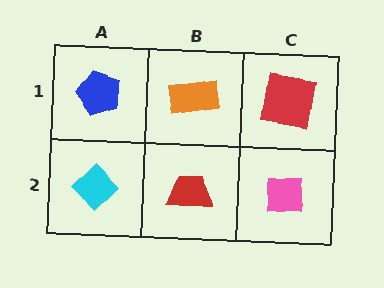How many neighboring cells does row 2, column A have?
2.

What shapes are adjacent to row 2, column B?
An orange rectangle (row 1, column B), a cyan diamond (row 2, column A), a pink square (row 2, column C).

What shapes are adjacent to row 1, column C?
A pink square (row 2, column C), an orange rectangle (row 1, column B).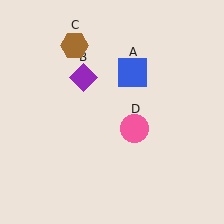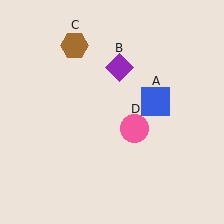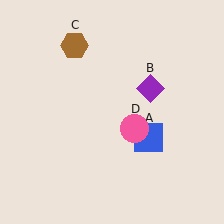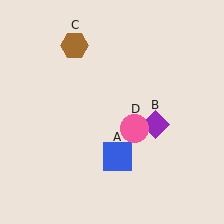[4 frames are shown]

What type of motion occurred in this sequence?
The blue square (object A), purple diamond (object B) rotated clockwise around the center of the scene.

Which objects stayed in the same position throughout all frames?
Brown hexagon (object C) and pink circle (object D) remained stationary.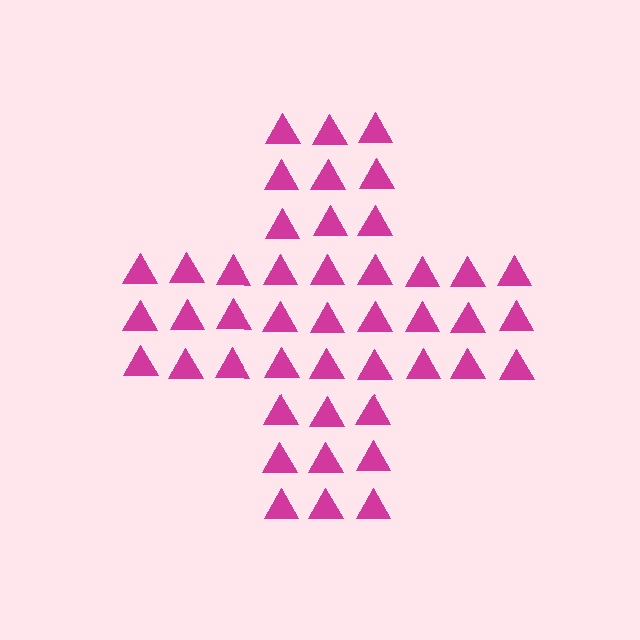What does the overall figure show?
The overall figure shows a cross.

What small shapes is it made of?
It is made of small triangles.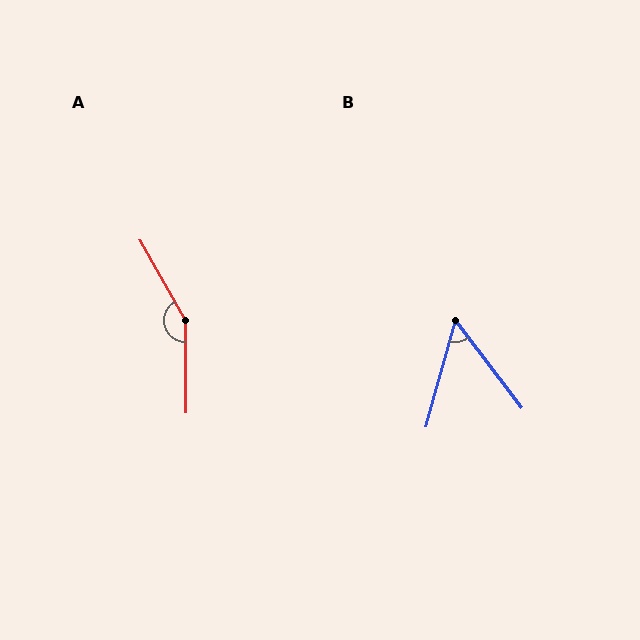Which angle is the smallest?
B, at approximately 53 degrees.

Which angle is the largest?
A, at approximately 151 degrees.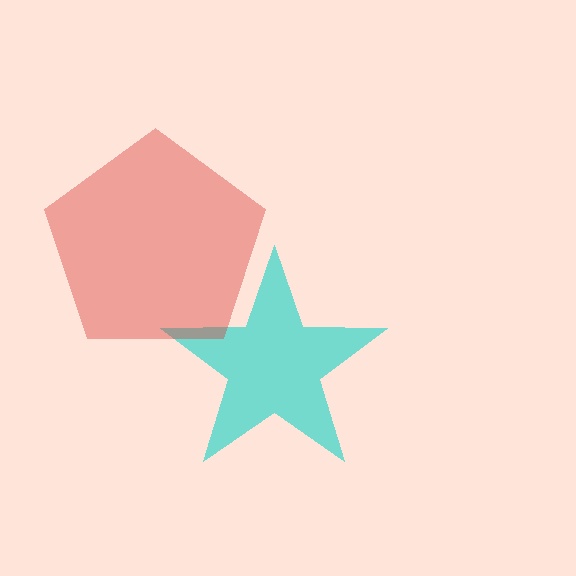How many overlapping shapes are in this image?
There are 2 overlapping shapes in the image.